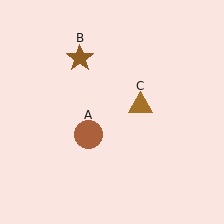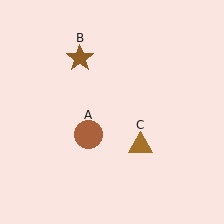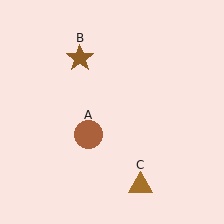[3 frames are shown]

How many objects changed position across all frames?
1 object changed position: brown triangle (object C).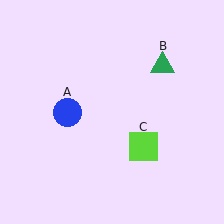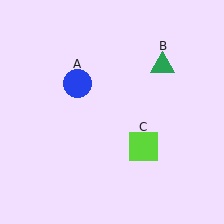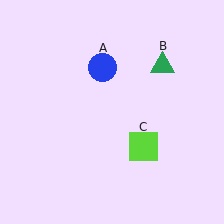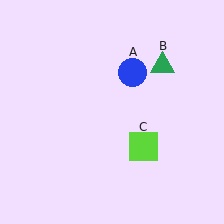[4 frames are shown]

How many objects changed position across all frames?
1 object changed position: blue circle (object A).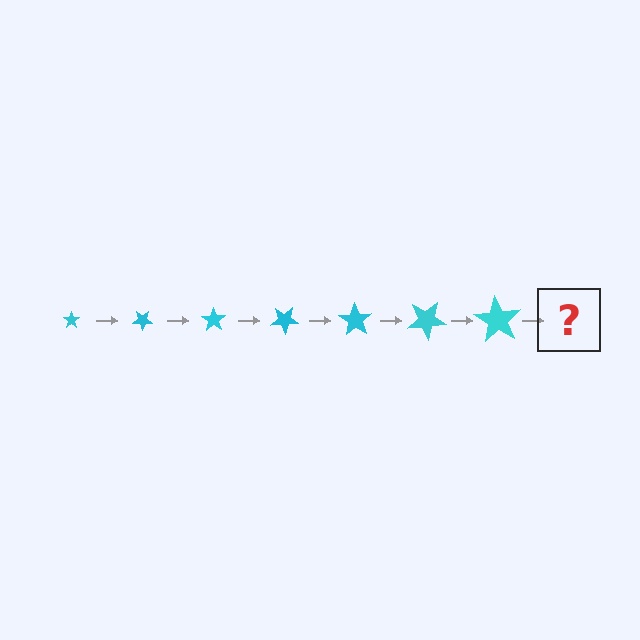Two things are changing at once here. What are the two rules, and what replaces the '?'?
The two rules are that the star grows larger each step and it rotates 35 degrees each step. The '?' should be a star, larger than the previous one and rotated 245 degrees from the start.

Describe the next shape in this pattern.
It should be a star, larger than the previous one and rotated 245 degrees from the start.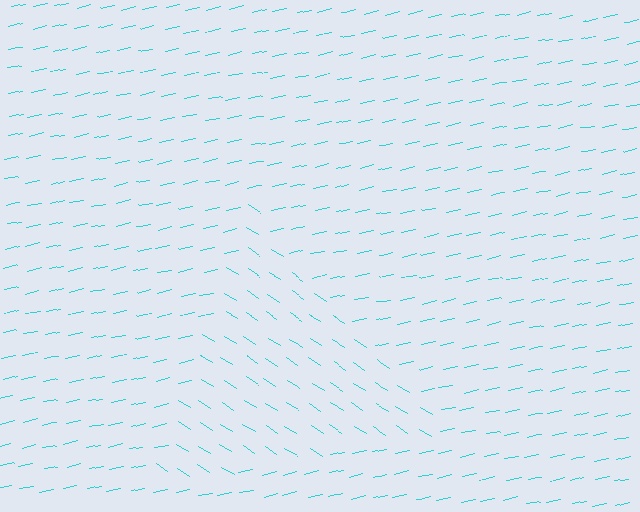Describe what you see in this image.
The image is filled with small cyan line segments. A triangle region in the image has lines oriented differently from the surrounding lines, creating a visible texture boundary.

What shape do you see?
I see a triangle.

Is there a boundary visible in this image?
Yes, there is a texture boundary formed by a change in line orientation.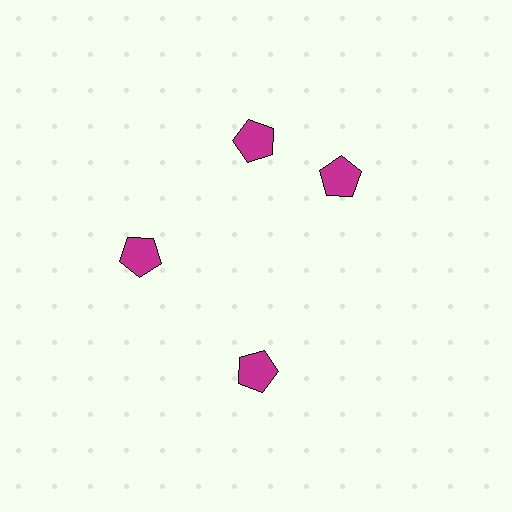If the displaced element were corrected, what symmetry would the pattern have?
It would have 4-fold rotational symmetry — the pattern would map onto itself every 90 degrees.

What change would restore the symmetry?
The symmetry would be restored by rotating it back into even spacing with its neighbors so that all 4 pentagons sit at equal angles and equal distance from the center.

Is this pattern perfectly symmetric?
No. The 4 magenta pentagons are arranged in a ring, but one element near the 3 o'clock position is rotated out of alignment along the ring, breaking the 4-fold rotational symmetry.